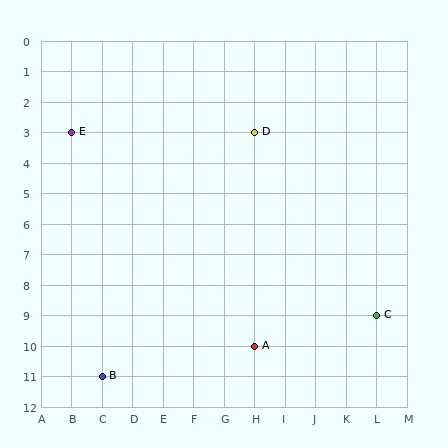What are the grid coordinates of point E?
Point E is at grid coordinates (B, 3).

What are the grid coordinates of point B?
Point B is at grid coordinates (C, 11).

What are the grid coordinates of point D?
Point D is at grid coordinates (H, 3).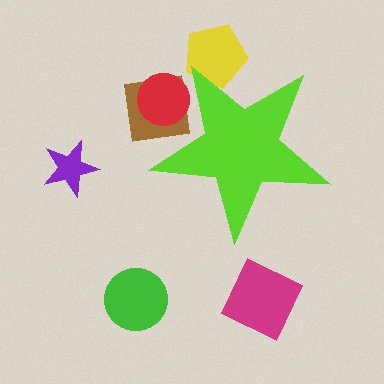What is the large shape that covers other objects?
A lime star.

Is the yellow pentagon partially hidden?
Yes, the yellow pentagon is partially hidden behind the lime star.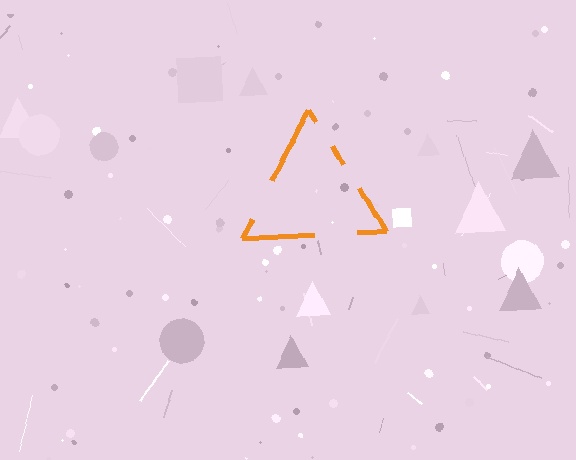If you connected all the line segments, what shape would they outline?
They would outline a triangle.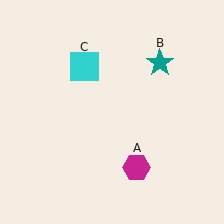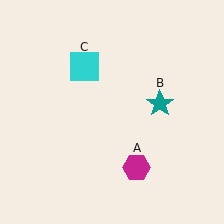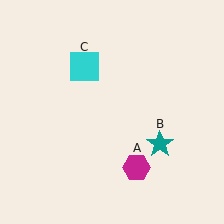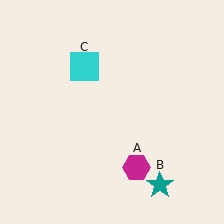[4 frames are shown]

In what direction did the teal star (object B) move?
The teal star (object B) moved down.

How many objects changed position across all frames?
1 object changed position: teal star (object B).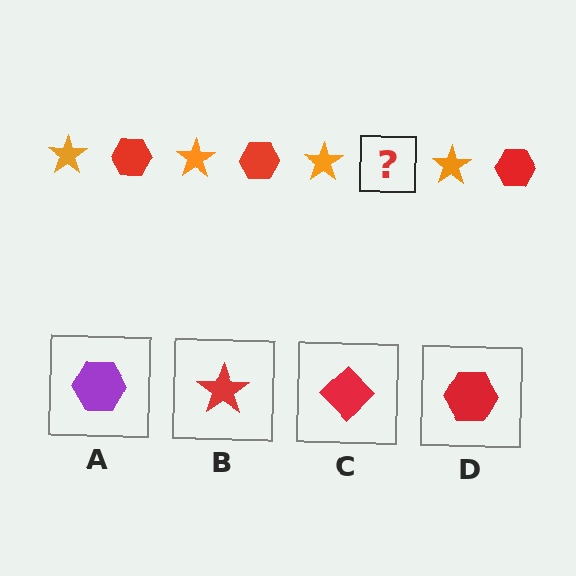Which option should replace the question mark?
Option D.